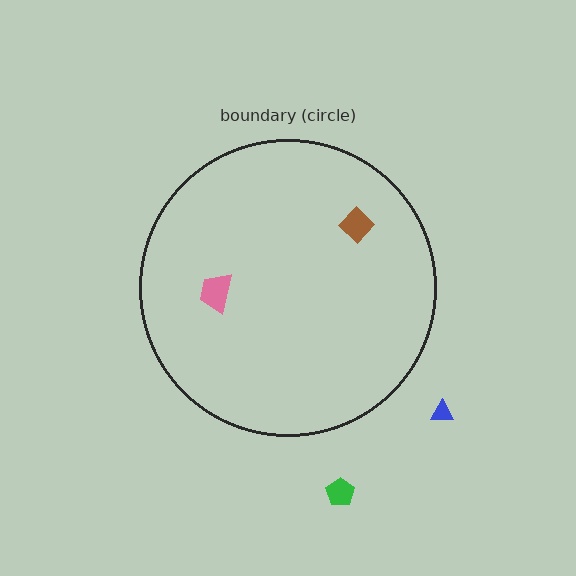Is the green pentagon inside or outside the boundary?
Outside.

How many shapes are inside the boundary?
2 inside, 2 outside.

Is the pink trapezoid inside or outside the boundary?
Inside.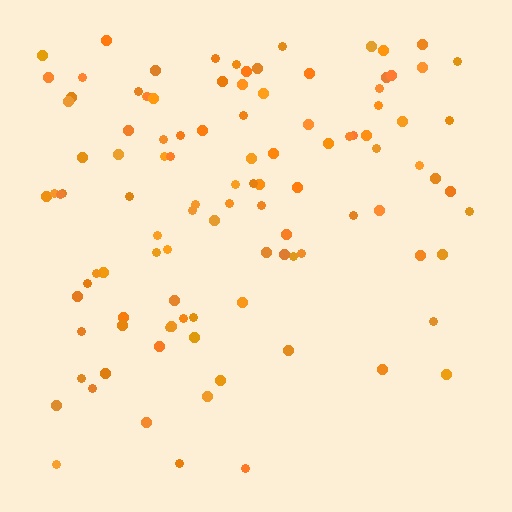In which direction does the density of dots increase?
From bottom to top, with the top side densest.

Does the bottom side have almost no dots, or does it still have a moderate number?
Still a moderate number, just noticeably fewer than the top.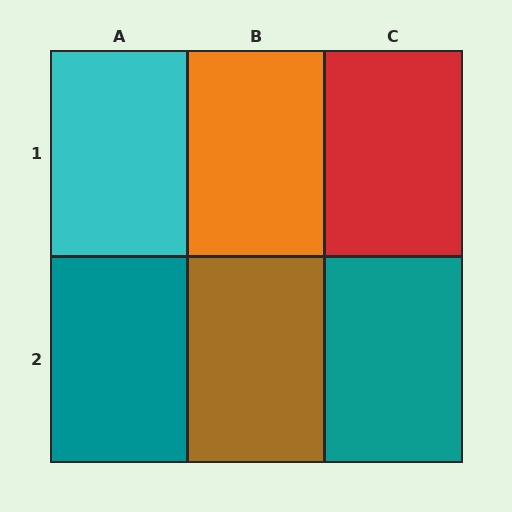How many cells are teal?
2 cells are teal.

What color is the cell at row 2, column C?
Teal.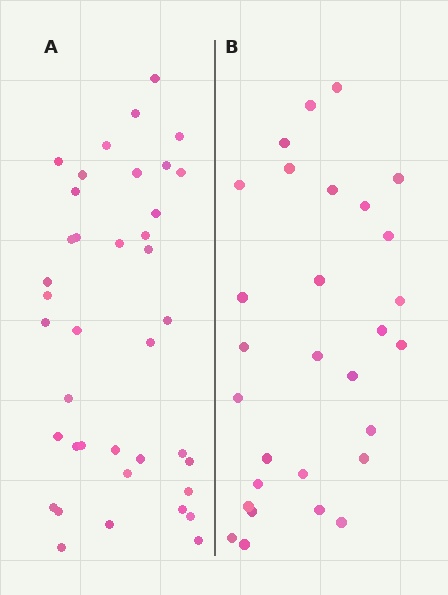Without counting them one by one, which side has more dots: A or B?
Region A (the left region) has more dots.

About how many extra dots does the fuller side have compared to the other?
Region A has roughly 10 or so more dots than region B.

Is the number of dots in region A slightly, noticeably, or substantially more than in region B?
Region A has noticeably more, but not dramatically so. The ratio is roughly 1.3 to 1.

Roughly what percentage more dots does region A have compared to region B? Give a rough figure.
About 35% more.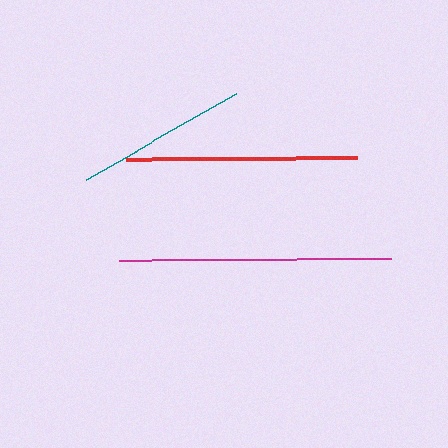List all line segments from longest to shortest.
From longest to shortest: magenta, red, teal.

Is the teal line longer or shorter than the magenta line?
The magenta line is longer than the teal line.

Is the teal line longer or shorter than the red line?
The red line is longer than the teal line.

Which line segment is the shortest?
The teal line is the shortest at approximately 173 pixels.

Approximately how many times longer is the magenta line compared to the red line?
The magenta line is approximately 1.2 times the length of the red line.